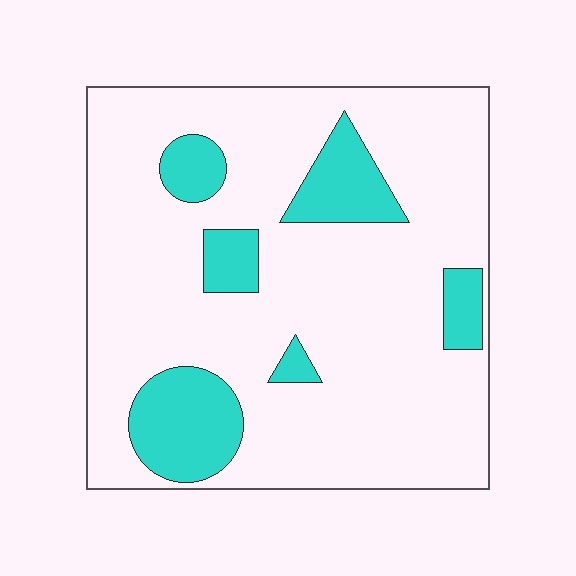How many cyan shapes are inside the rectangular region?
6.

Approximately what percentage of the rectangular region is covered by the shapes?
Approximately 20%.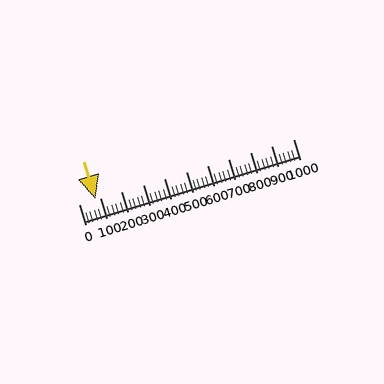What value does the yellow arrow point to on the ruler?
The yellow arrow points to approximately 80.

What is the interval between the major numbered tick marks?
The major tick marks are spaced 100 units apart.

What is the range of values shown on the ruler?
The ruler shows values from 0 to 1000.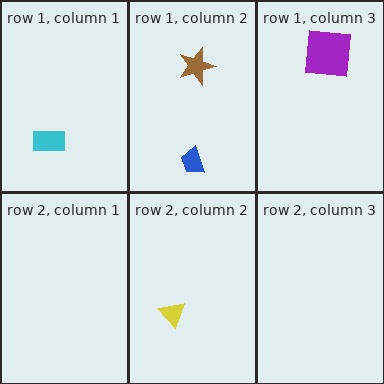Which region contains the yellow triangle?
The row 2, column 2 region.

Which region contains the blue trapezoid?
The row 1, column 2 region.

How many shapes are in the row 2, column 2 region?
1.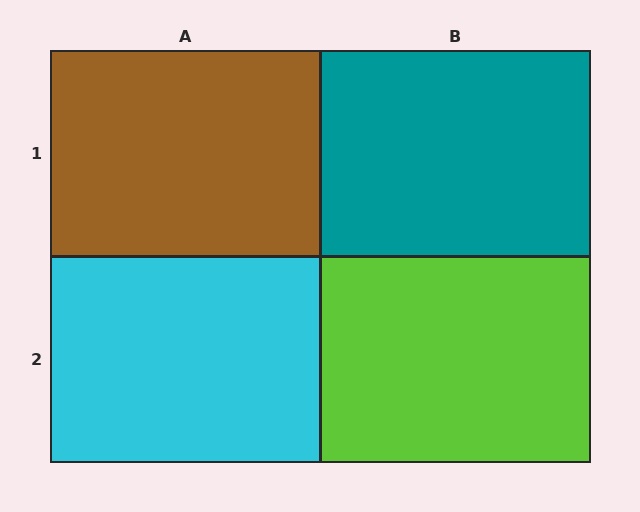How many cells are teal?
1 cell is teal.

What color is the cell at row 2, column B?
Lime.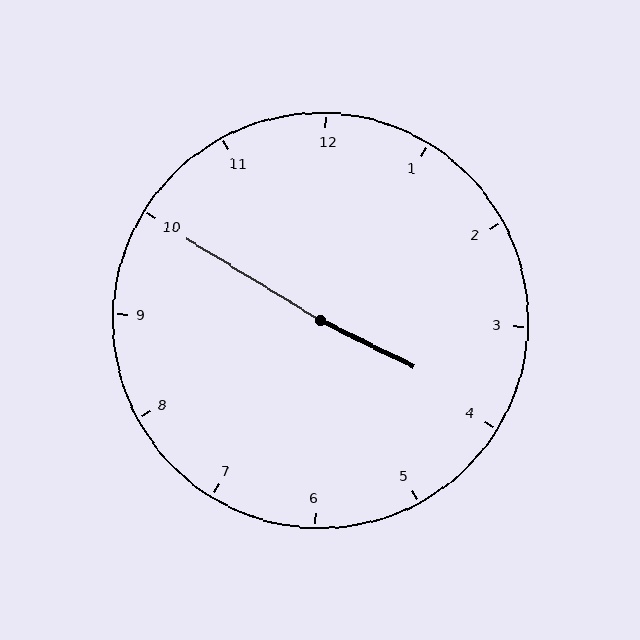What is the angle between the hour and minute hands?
Approximately 175 degrees.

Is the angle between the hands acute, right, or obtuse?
It is obtuse.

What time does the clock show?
3:50.